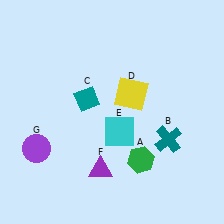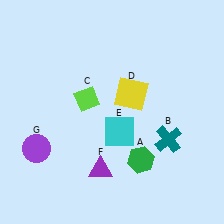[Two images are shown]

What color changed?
The diamond (C) changed from teal in Image 1 to lime in Image 2.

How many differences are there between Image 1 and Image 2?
There is 1 difference between the two images.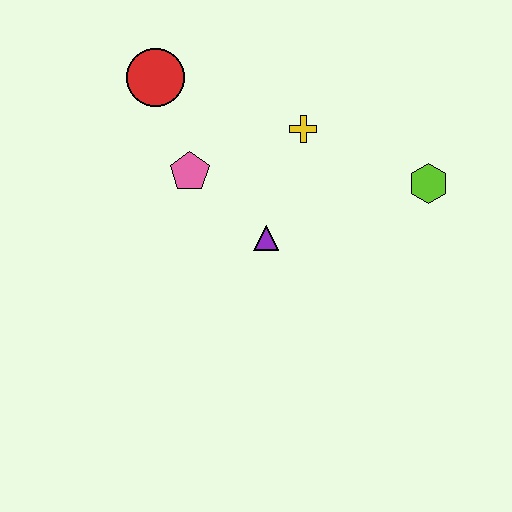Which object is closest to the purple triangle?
The pink pentagon is closest to the purple triangle.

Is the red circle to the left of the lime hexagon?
Yes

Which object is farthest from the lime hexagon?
The red circle is farthest from the lime hexagon.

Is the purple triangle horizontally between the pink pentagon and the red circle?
No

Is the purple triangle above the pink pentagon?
No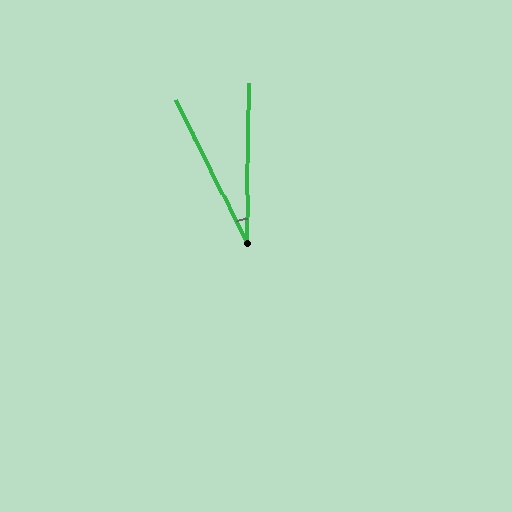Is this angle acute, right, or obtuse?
It is acute.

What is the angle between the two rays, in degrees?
Approximately 27 degrees.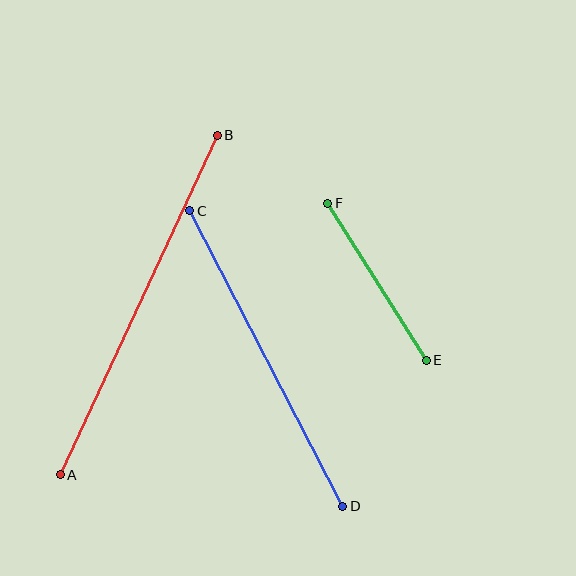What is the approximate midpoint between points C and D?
The midpoint is at approximately (266, 359) pixels.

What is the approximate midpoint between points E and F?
The midpoint is at approximately (377, 282) pixels.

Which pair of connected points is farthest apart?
Points A and B are farthest apart.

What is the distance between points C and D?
The distance is approximately 333 pixels.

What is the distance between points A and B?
The distance is approximately 374 pixels.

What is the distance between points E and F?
The distance is approximately 186 pixels.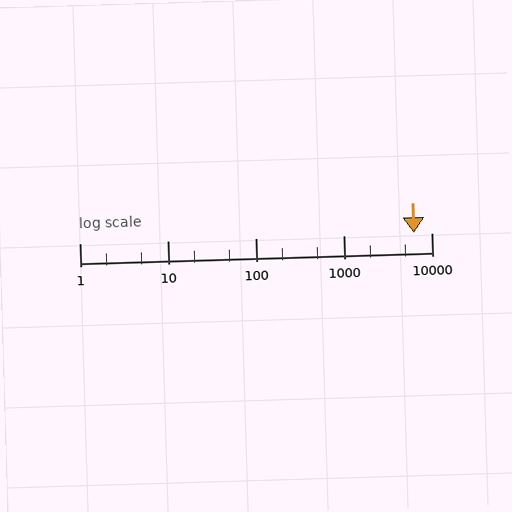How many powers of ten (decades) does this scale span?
The scale spans 4 decades, from 1 to 10000.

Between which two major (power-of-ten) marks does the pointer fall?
The pointer is between 1000 and 10000.